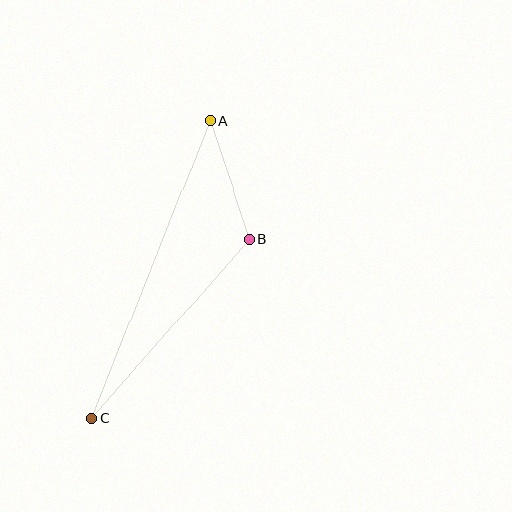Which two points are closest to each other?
Points A and B are closest to each other.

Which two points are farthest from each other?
Points A and C are farthest from each other.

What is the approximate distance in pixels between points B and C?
The distance between B and C is approximately 239 pixels.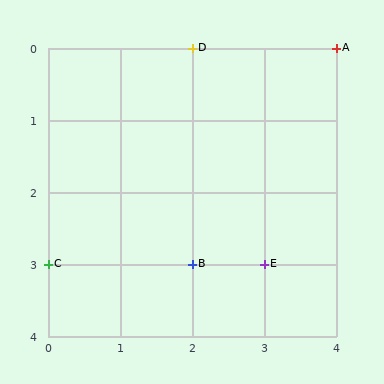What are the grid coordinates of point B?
Point B is at grid coordinates (2, 3).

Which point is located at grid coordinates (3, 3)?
Point E is at (3, 3).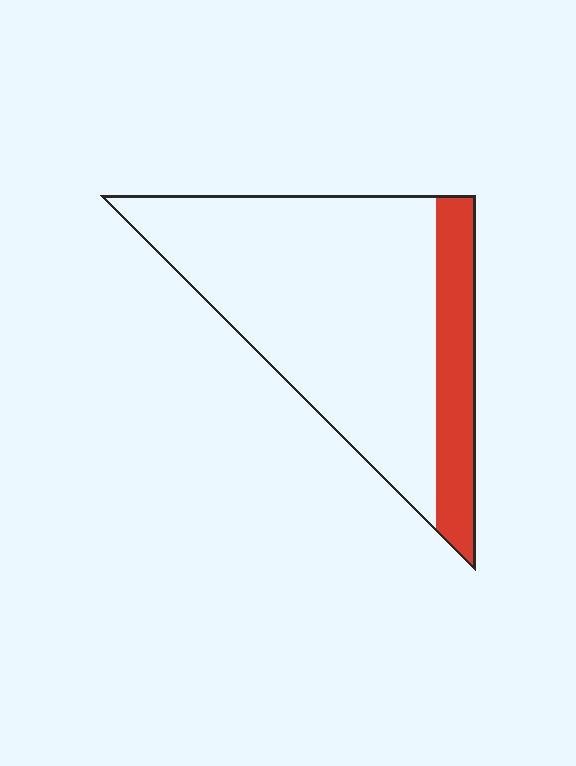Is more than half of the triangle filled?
No.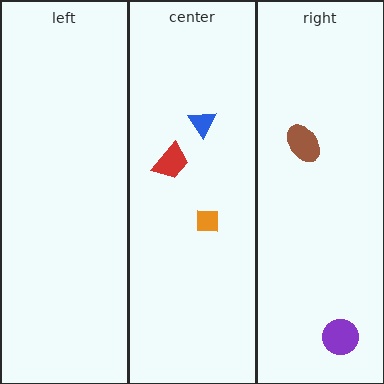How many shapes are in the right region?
2.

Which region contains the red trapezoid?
The center region.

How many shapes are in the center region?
3.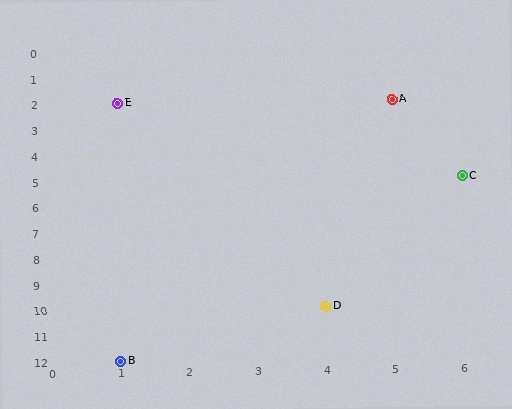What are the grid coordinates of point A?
Point A is at grid coordinates (5, 2).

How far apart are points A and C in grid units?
Points A and C are 1 column and 3 rows apart (about 3.2 grid units diagonally).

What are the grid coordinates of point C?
Point C is at grid coordinates (6, 5).